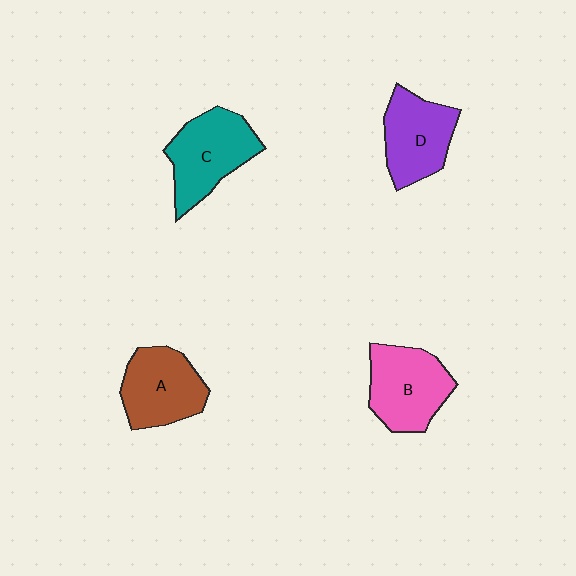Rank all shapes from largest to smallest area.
From largest to smallest: C (teal), B (pink), A (brown), D (purple).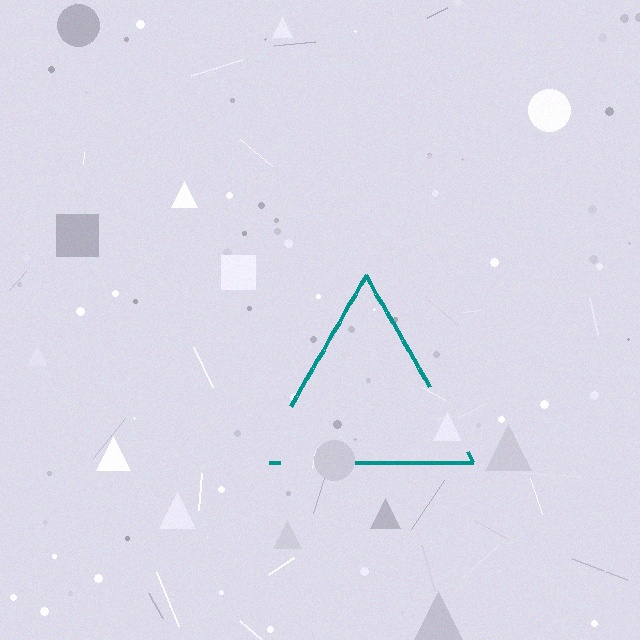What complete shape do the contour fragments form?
The contour fragments form a triangle.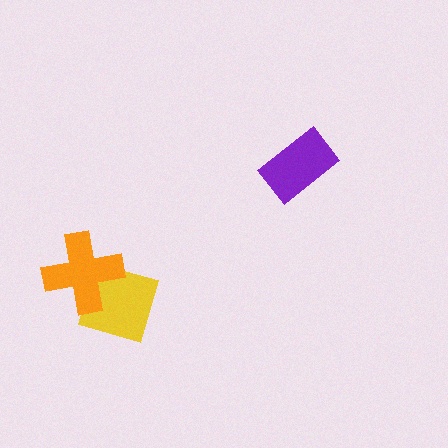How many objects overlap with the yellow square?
1 object overlaps with the yellow square.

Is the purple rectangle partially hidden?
No, no other shape covers it.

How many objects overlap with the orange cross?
1 object overlaps with the orange cross.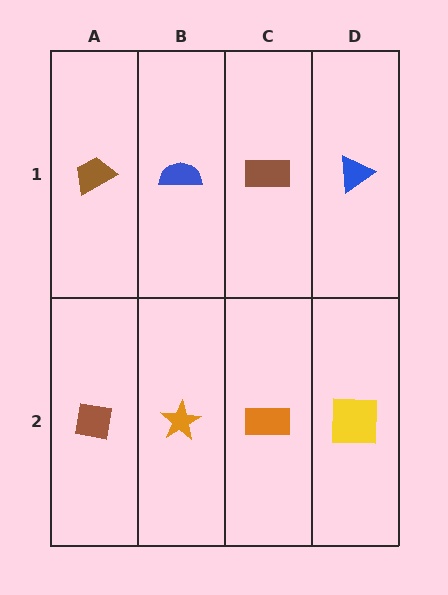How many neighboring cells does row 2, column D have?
2.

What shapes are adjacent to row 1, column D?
A yellow square (row 2, column D), a brown rectangle (row 1, column C).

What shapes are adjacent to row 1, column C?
An orange rectangle (row 2, column C), a blue semicircle (row 1, column B), a blue triangle (row 1, column D).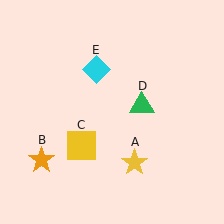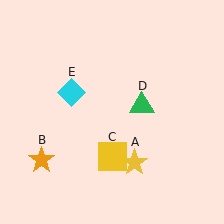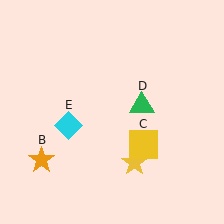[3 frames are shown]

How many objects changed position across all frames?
2 objects changed position: yellow square (object C), cyan diamond (object E).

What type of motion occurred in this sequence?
The yellow square (object C), cyan diamond (object E) rotated counterclockwise around the center of the scene.